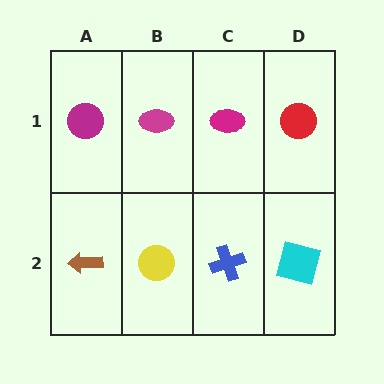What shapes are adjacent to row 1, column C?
A blue cross (row 2, column C), a magenta ellipse (row 1, column B), a red circle (row 1, column D).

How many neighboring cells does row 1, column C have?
3.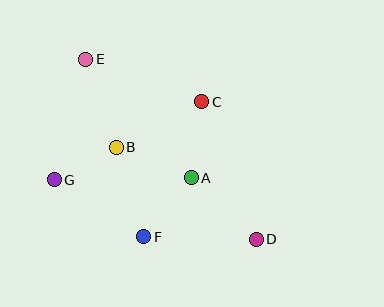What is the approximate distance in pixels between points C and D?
The distance between C and D is approximately 148 pixels.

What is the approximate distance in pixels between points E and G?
The distance between E and G is approximately 125 pixels.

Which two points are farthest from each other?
Points D and E are farthest from each other.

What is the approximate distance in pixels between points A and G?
The distance between A and G is approximately 137 pixels.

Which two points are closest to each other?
Points B and G are closest to each other.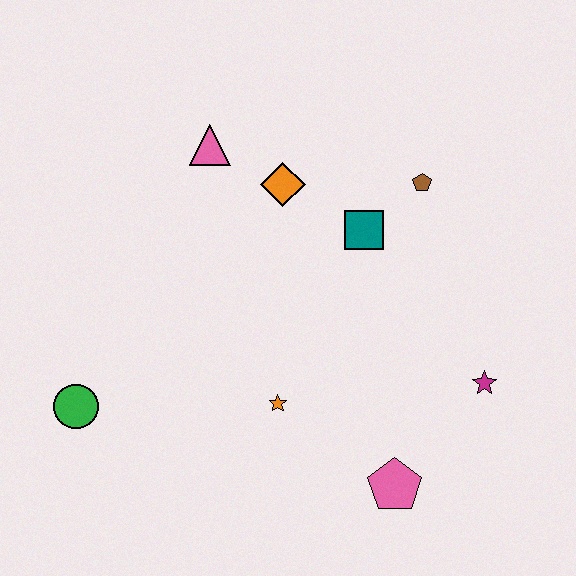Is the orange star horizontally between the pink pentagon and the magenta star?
No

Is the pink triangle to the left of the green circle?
No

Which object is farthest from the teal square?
The green circle is farthest from the teal square.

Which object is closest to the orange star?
The pink pentagon is closest to the orange star.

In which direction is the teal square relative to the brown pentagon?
The teal square is to the left of the brown pentagon.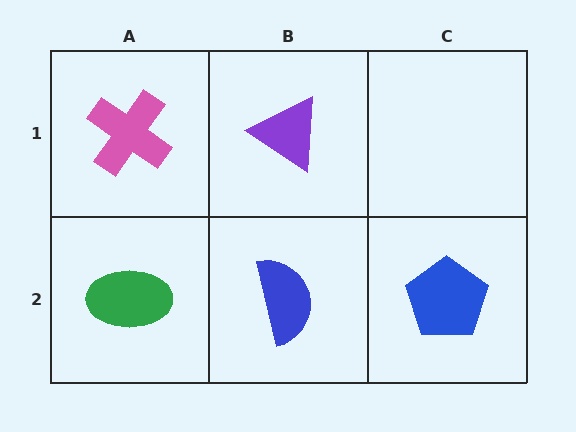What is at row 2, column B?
A blue semicircle.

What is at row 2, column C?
A blue pentagon.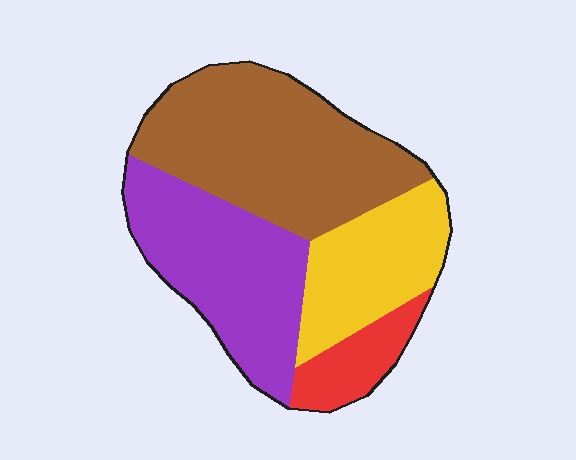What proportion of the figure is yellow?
Yellow takes up about one fifth (1/5) of the figure.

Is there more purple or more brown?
Brown.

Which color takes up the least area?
Red, at roughly 10%.